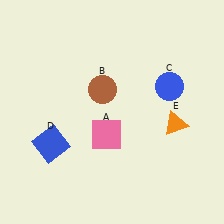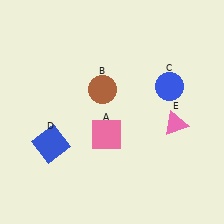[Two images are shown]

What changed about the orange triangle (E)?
In Image 1, E is orange. In Image 2, it changed to pink.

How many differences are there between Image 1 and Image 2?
There is 1 difference between the two images.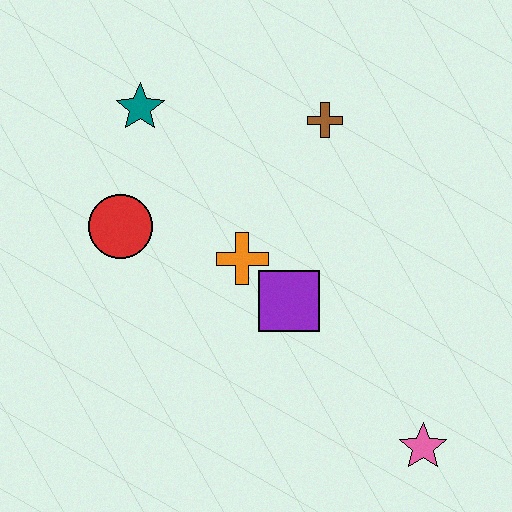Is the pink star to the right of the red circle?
Yes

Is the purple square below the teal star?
Yes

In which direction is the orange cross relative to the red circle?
The orange cross is to the right of the red circle.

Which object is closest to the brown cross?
The orange cross is closest to the brown cross.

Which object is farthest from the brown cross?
The pink star is farthest from the brown cross.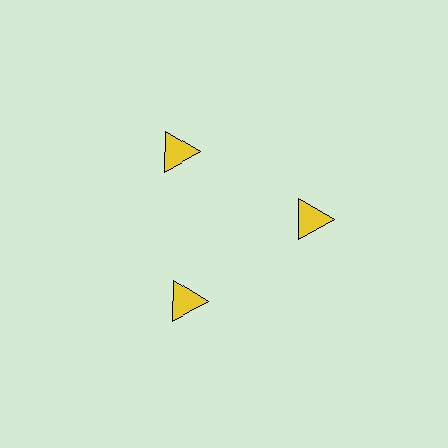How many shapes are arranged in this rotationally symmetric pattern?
There are 3 shapes, arranged in 3 groups of 1.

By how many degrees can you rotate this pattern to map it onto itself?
The pattern maps onto itself every 120 degrees of rotation.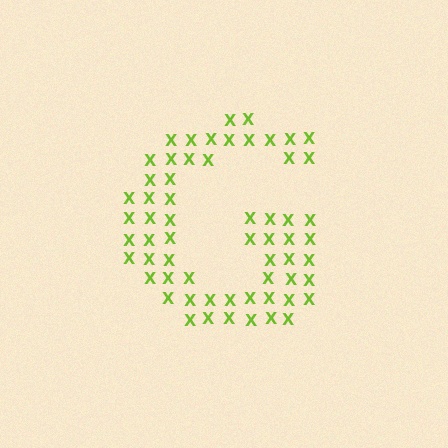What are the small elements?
The small elements are letter X's.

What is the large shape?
The large shape is the letter G.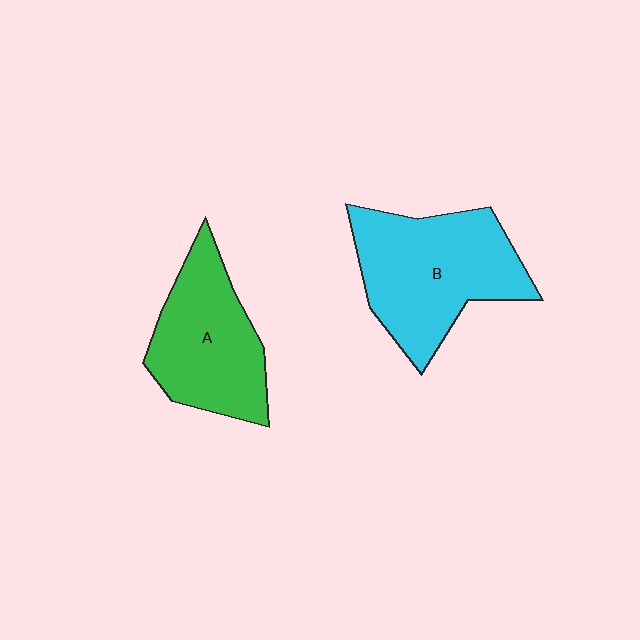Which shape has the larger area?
Shape B (cyan).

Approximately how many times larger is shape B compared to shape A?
Approximately 1.2 times.